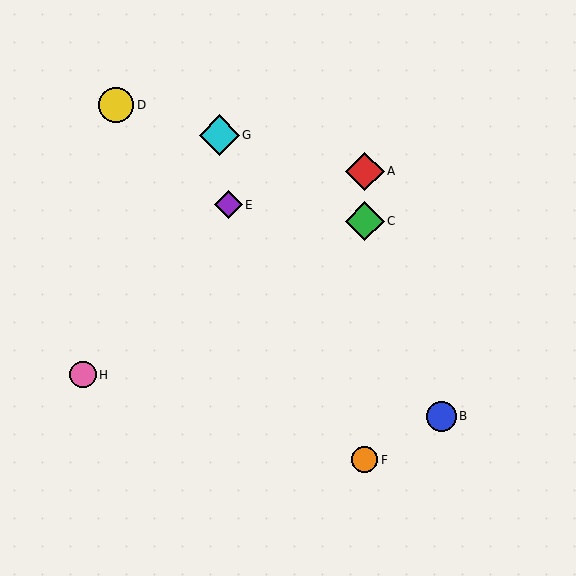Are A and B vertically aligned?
No, A is at x≈365 and B is at x≈441.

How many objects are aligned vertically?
3 objects (A, C, F) are aligned vertically.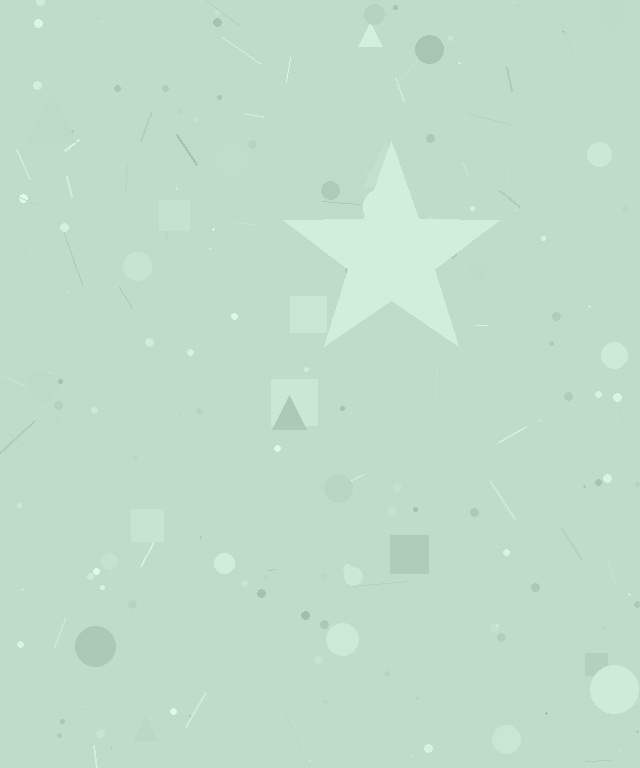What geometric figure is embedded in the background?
A star is embedded in the background.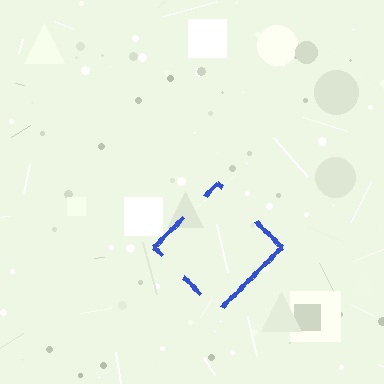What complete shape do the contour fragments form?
The contour fragments form a diamond.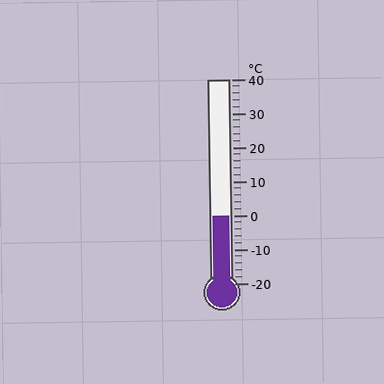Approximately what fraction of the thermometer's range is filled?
The thermometer is filled to approximately 35% of its range.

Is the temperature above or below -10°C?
The temperature is above -10°C.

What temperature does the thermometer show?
The thermometer shows approximately 0°C.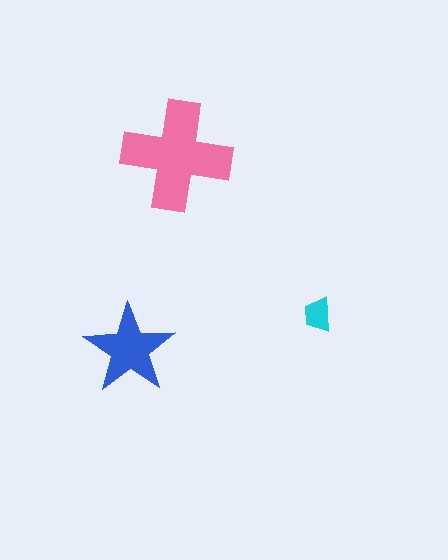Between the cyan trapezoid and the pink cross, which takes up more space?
The pink cross.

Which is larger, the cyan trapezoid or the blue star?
The blue star.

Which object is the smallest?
The cyan trapezoid.